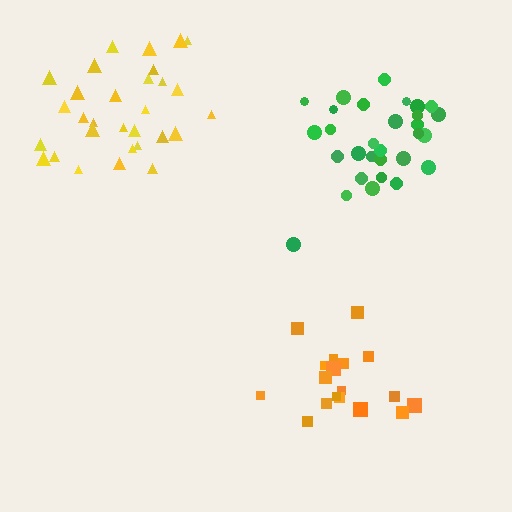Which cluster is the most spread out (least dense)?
Yellow.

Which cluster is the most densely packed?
Green.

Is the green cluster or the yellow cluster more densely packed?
Green.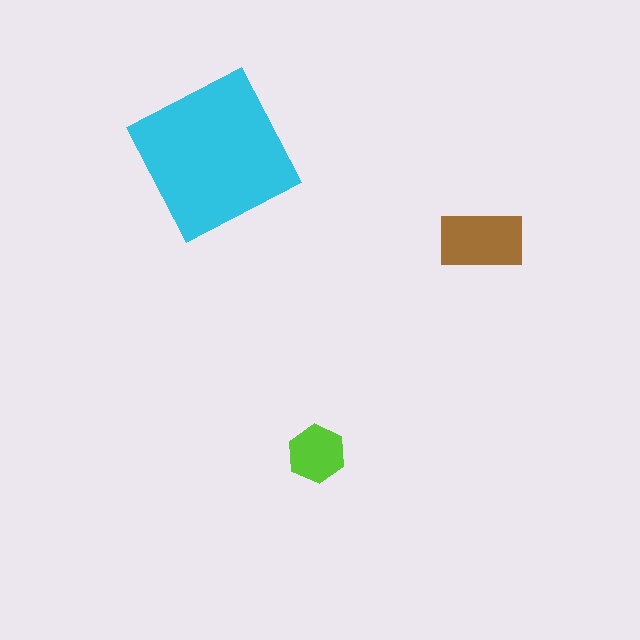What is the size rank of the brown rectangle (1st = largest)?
2nd.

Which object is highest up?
The cyan square is topmost.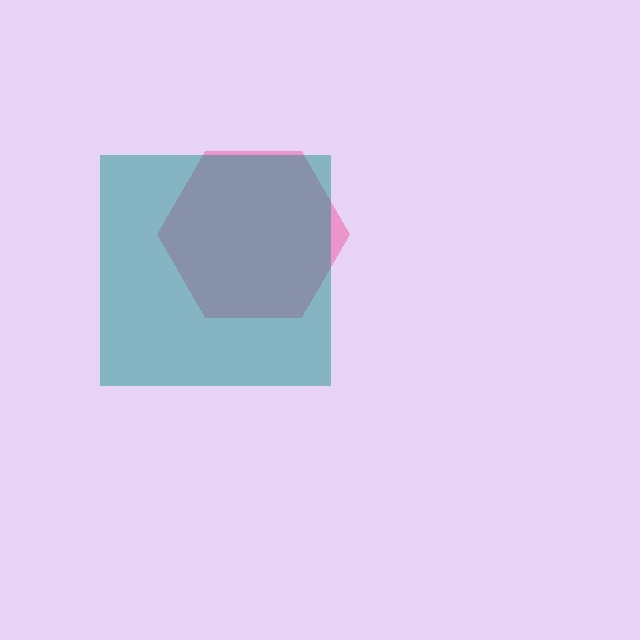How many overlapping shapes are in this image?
There are 2 overlapping shapes in the image.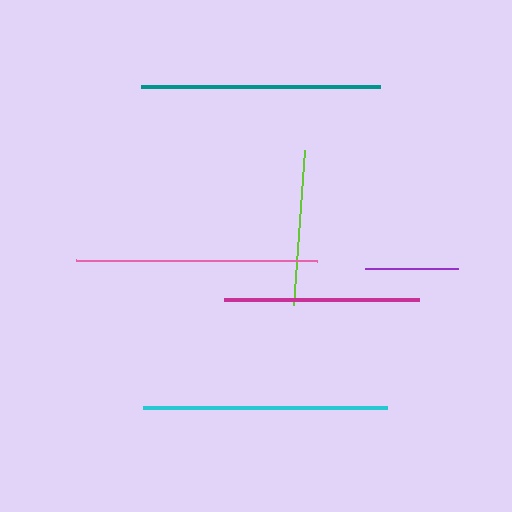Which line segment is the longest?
The cyan line is the longest at approximately 243 pixels.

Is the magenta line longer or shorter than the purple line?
The magenta line is longer than the purple line.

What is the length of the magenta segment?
The magenta segment is approximately 195 pixels long.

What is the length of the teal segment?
The teal segment is approximately 239 pixels long.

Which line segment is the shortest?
The purple line is the shortest at approximately 93 pixels.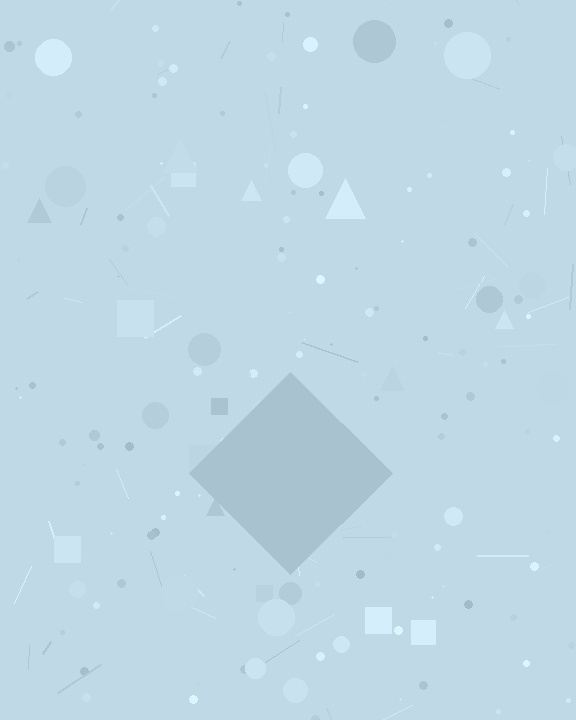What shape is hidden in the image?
A diamond is hidden in the image.